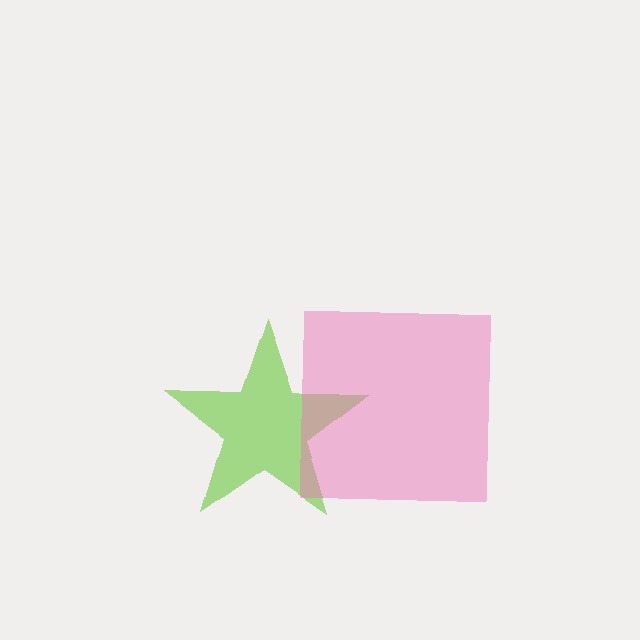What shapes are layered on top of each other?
The layered shapes are: a lime star, a pink square.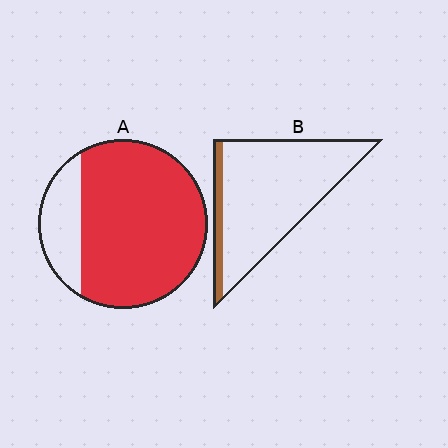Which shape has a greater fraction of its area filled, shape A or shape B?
Shape A.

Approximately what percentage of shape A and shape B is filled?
A is approximately 80% and B is approximately 10%.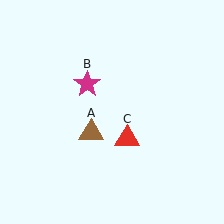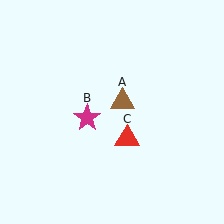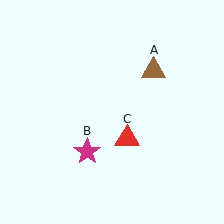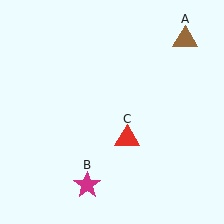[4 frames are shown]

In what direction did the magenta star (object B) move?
The magenta star (object B) moved down.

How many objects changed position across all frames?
2 objects changed position: brown triangle (object A), magenta star (object B).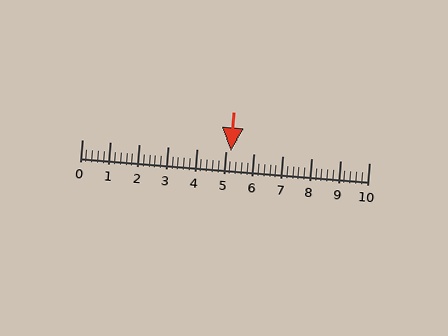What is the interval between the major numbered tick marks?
The major tick marks are spaced 1 units apart.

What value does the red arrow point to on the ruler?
The red arrow points to approximately 5.2.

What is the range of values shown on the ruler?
The ruler shows values from 0 to 10.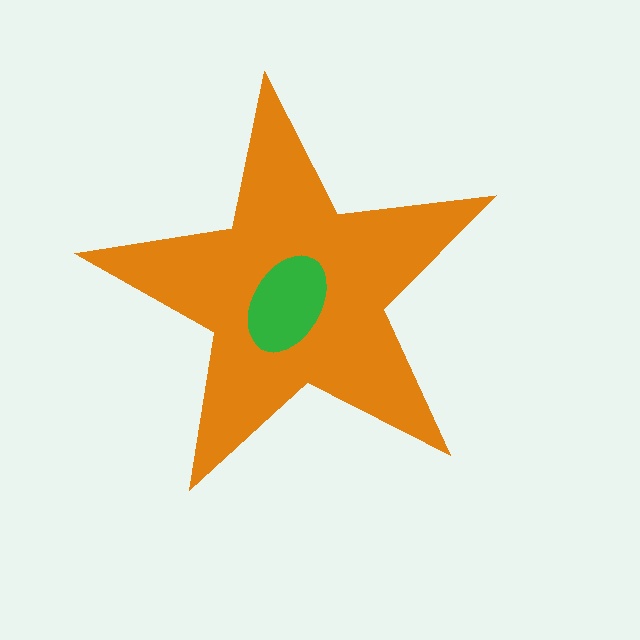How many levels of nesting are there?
2.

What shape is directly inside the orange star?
The green ellipse.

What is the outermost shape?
The orange star.